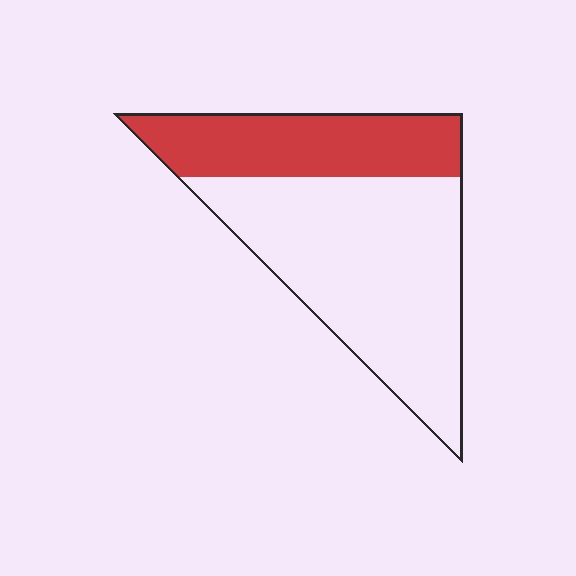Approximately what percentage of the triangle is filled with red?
Approximately 35%.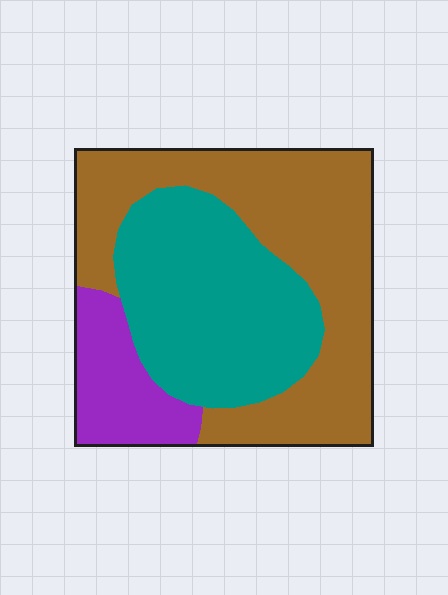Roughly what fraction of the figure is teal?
Teal takes up about three eighths (3/8) of the figure.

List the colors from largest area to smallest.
From largest to smallest: brown, teal, purple.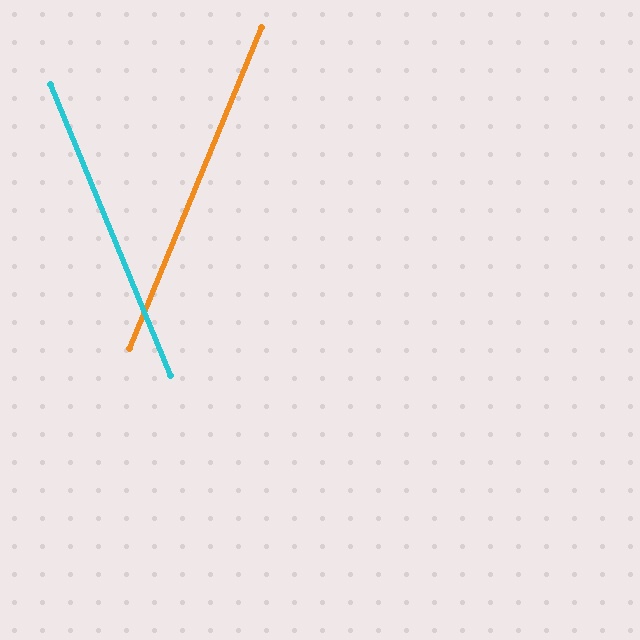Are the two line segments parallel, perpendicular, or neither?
Neither parallel nor perpendicular — they differ by about 45°.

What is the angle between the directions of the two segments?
Approximately 45 degrees.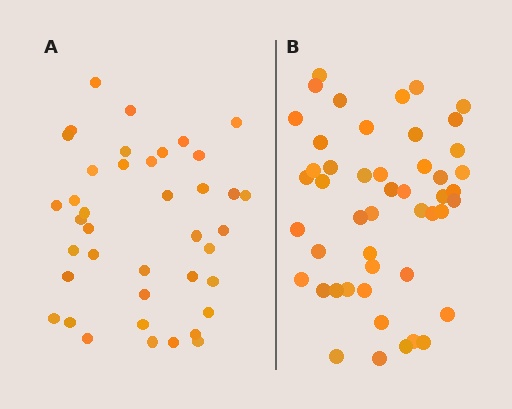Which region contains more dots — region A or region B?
Region B (the right region) has more dots.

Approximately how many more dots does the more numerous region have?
Region B has roughly 8 or so more dots than region A.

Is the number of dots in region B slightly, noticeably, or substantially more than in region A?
Region B has only slightly more — the two regions are fairly close. The ratio is roughly 1.2 to 1.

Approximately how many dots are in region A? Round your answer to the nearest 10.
About 40 dots.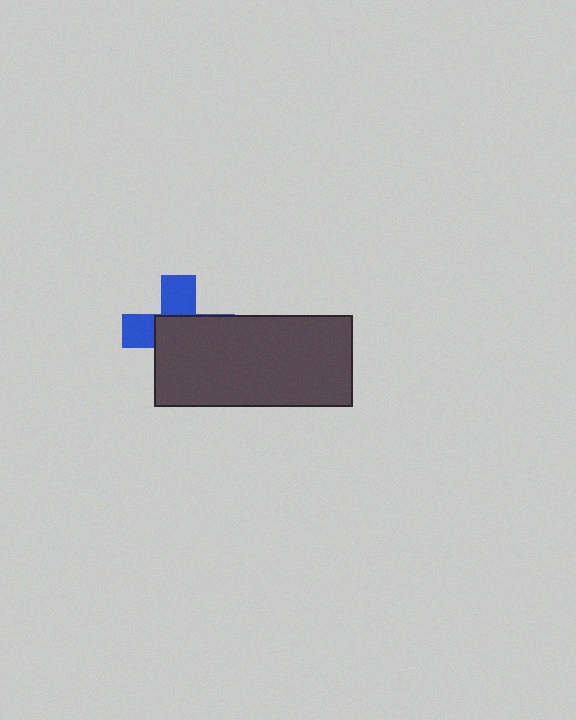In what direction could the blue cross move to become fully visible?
The blue cross could move toward the upper-left. That would shift it out from behind the dark gray rectangle entirely.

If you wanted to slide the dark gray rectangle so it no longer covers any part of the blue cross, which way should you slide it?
Slide it toward the lower-right — that is the most direct way to separate the two shapes.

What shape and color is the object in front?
The object in front is a dark gray rectangle.